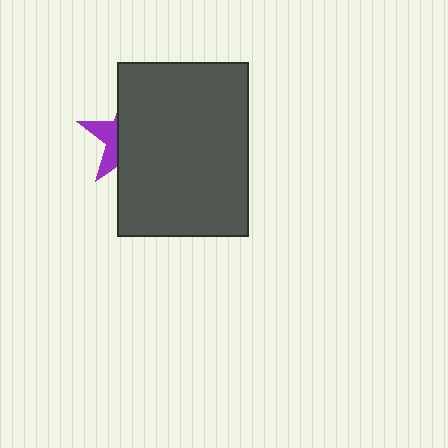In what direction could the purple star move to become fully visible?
The purple star could move left. That would shift it out from behind the dark gray rectangle entirely.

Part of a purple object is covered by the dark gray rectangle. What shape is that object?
It is a star.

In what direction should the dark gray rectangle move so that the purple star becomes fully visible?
The dark gray rectangle should move right. That is the shortest direction to clear the overlap and leave the purple star fully visible.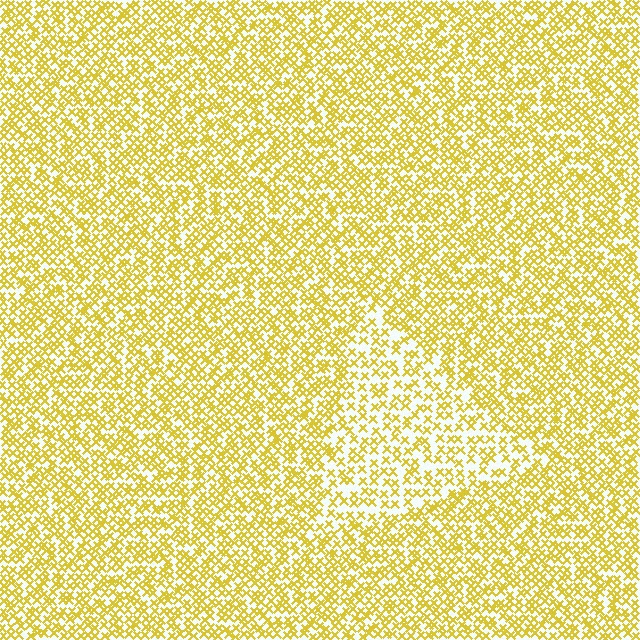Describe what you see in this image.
The image contains small yellow elements arranged at two different densities. A triangle-shaped region is visible where the elements are less densely packed than the surrounding area.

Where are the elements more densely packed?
The elements are more densely packed outside the triangle boundary.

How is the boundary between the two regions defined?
The boundary is defined by a change in element density (approximately 1.7x ratio). All elements are the same color, size, and shape.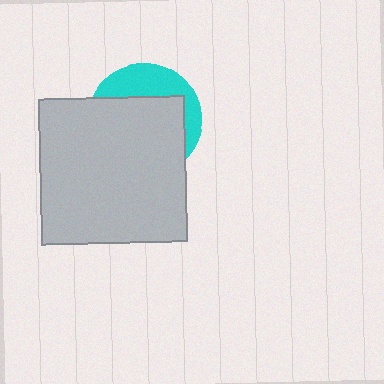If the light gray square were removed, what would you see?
You would see the complete cyan circle.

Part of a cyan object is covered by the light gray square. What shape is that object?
It is a circle.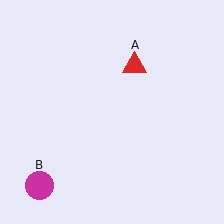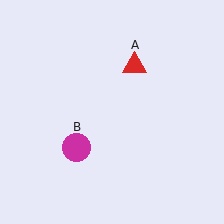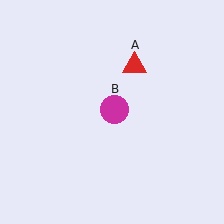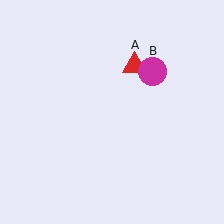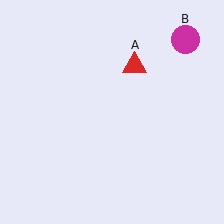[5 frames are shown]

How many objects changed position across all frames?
1 object changed position: magenta circle (object B).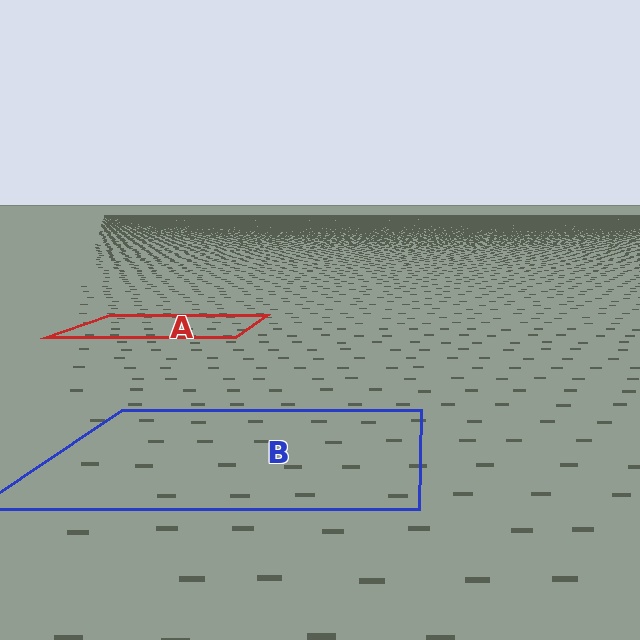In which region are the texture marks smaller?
The texture marks are smaller in region A, because it is farther away.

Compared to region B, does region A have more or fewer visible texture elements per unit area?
Region A has more texture elements per unit area — they are packed more densely because it is farther away.